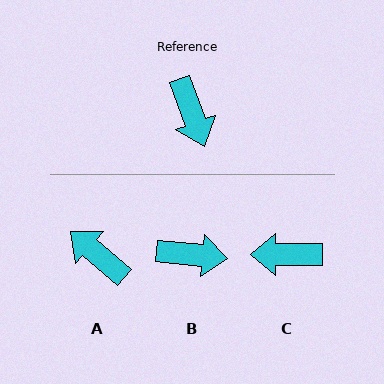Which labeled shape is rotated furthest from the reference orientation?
A, about 150 degrees away.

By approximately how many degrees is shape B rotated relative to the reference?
Approximately 64 degrees counter-clockwise.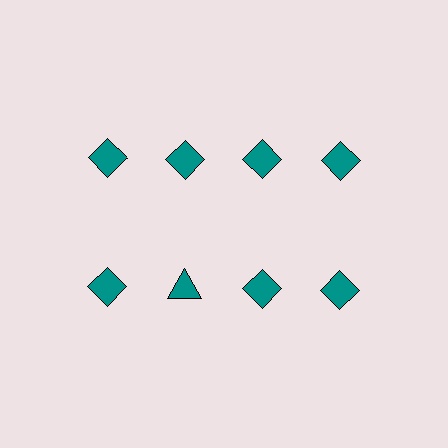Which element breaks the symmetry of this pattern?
The teal triangle in the second row, second from left column breaks the symmetry. All other shapes are teal diamonds.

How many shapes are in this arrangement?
There are 8 shapes arranged in a grid pattern.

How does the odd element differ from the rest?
It has a different shape: triangle instead of diamond.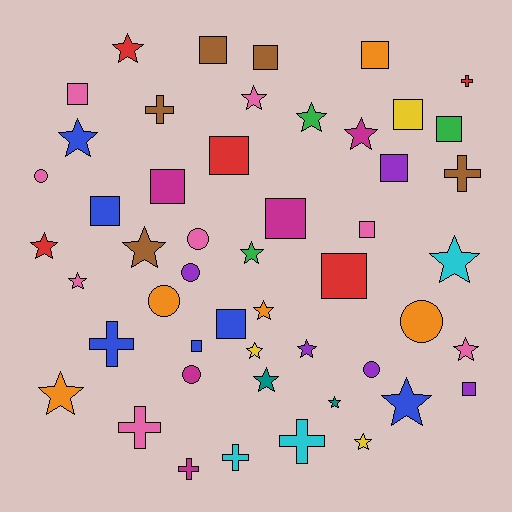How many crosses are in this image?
There are 8 crosses.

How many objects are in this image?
There are 50 objects.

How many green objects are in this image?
There are 3 green objects.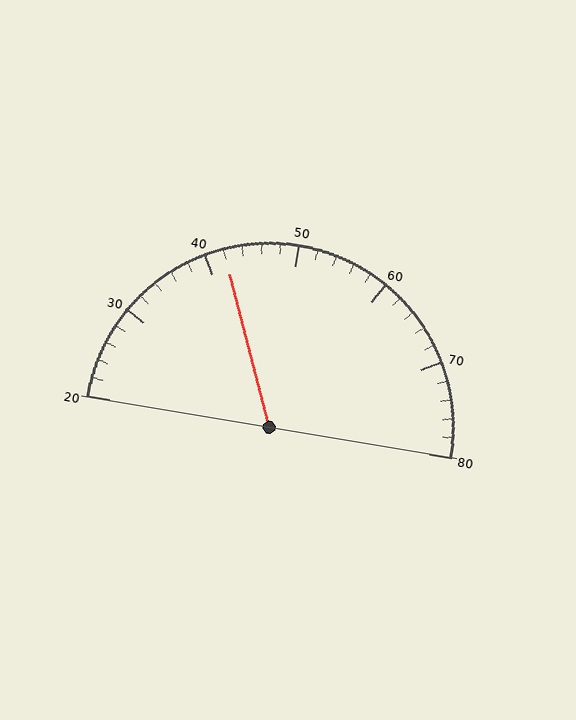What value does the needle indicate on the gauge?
The needle indicates approximately 42.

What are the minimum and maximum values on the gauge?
The gauge ranges from 20 to 80.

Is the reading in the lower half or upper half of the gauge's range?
The reading is in the lower half of the range (20 to 80).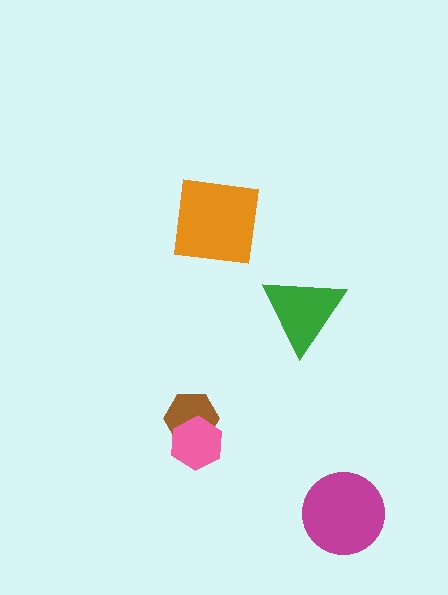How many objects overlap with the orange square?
0 objects overlap with the orange square.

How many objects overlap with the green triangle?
0 objects overlap with the green triangle.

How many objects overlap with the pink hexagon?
1 object overlaps with the pink hexagon.